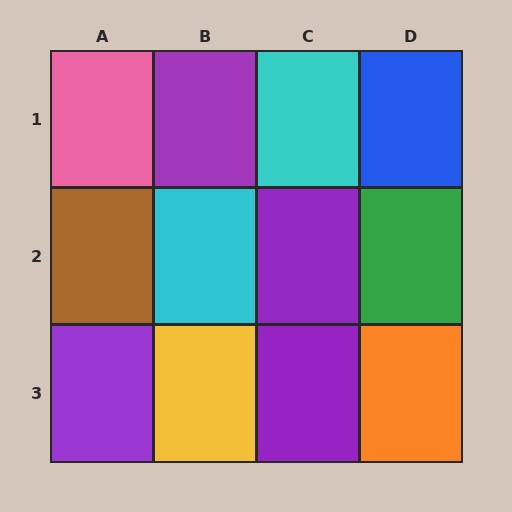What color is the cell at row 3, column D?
Orange.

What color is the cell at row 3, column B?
Yellow.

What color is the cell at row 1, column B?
Purple.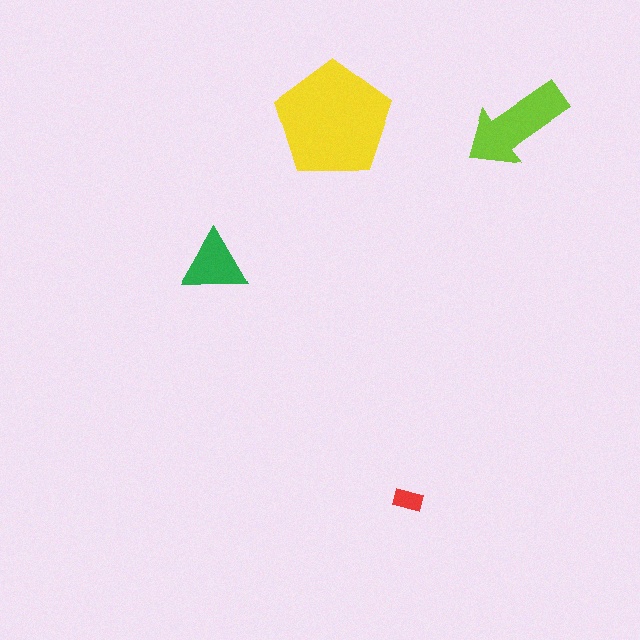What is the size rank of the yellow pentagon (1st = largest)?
1st.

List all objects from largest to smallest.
The yellow pentagon, the lime arrow, the green triangle, the red rectangle.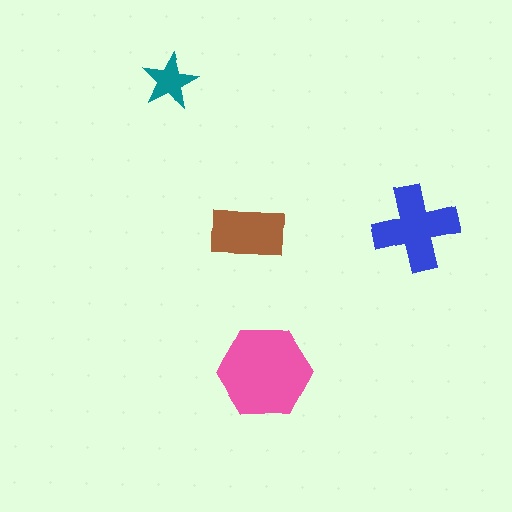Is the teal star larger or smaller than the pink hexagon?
Smaller.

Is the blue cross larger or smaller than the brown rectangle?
Larger.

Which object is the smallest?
The teal star.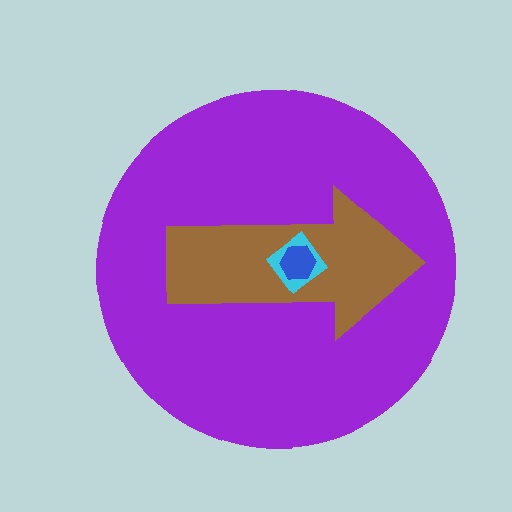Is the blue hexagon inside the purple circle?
Yes.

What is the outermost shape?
The purple circle.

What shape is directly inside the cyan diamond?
The blue hexagon.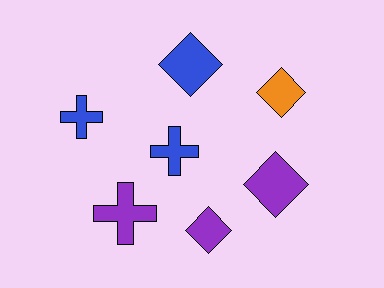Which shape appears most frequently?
Diamond, with 4 objects.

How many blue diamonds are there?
There is 1 blue diamond.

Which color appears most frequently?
Purple, with 3 objects.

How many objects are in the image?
There are 7 objects.